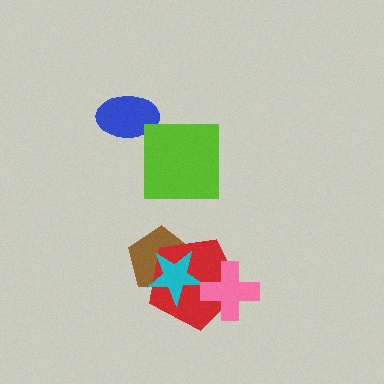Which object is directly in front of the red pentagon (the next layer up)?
The cyan star is directly in front of the red pentagon.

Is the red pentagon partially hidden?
Yes, it is partially covered by another shape.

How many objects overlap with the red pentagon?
3 objects overlap with the red pentagon.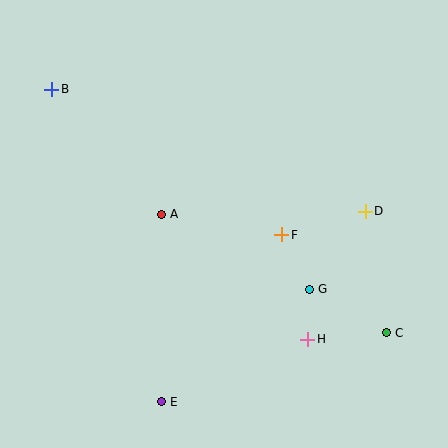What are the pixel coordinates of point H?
Point H is at (308, 339).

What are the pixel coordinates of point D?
Point D is at (365, 211).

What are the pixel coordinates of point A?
Point A is at (161, 214).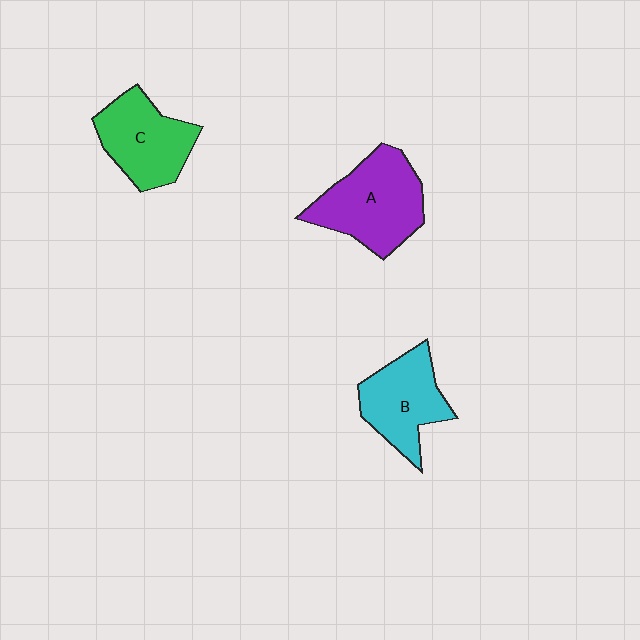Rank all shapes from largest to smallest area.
From largest to smallest: A (purple), C (green), B (cyan).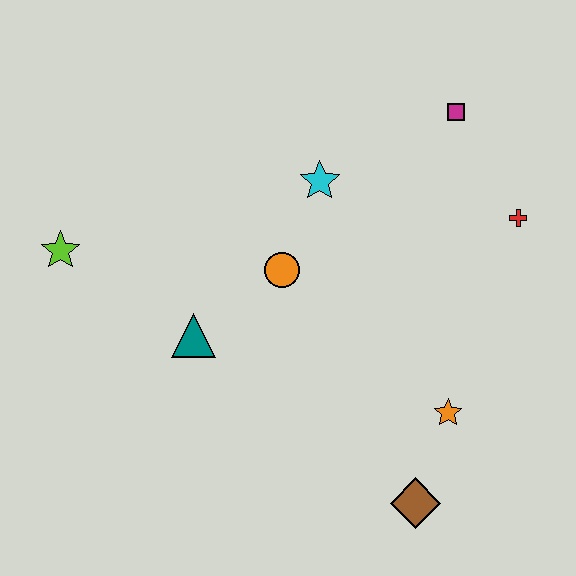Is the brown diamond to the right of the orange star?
No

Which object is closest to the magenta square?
The red cross is closest to the magenta square.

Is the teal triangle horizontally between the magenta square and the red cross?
No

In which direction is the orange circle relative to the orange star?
The orange circle is to the left of the orange star.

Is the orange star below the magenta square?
Yes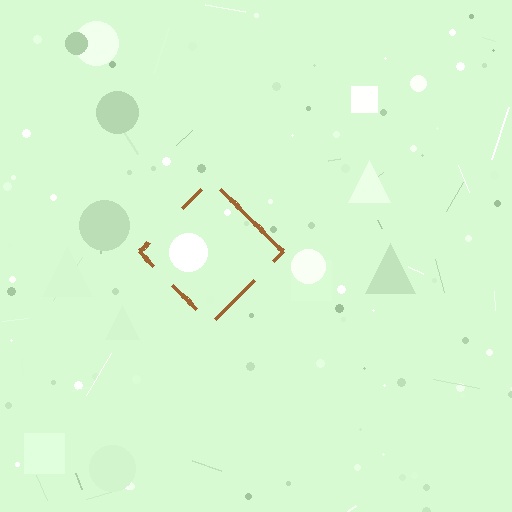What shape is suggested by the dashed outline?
The dashed outline suggests a diamond.